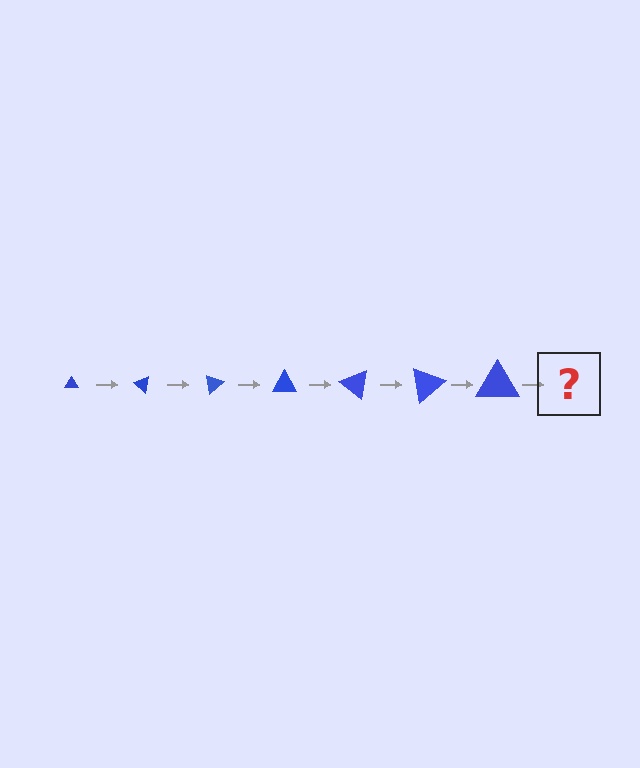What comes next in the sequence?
The next element should be a triangle, larger than the previous one and rotated 280 degrees from the start.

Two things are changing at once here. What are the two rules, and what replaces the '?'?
The two rules are that the triangle grows larger each step and it rotates 40 degrees each step. The '?' should be a triangle, larger than the previous one and rotated 280 degrees from the start.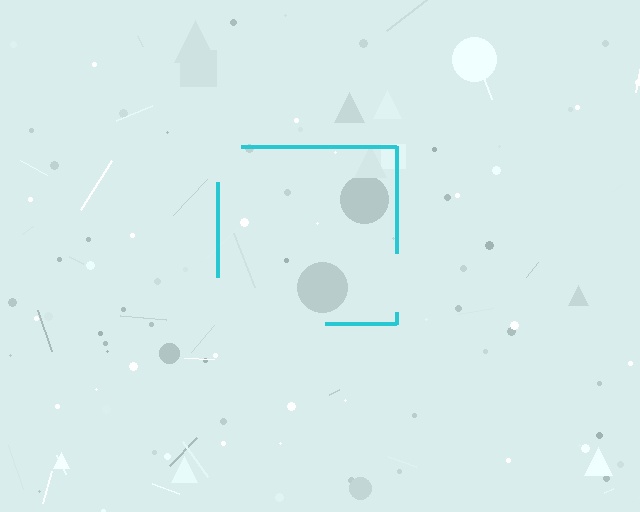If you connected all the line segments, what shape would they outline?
They would outline a square.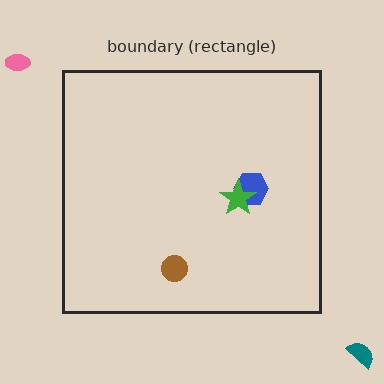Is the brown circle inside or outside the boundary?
Inside.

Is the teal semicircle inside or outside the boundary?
Outside.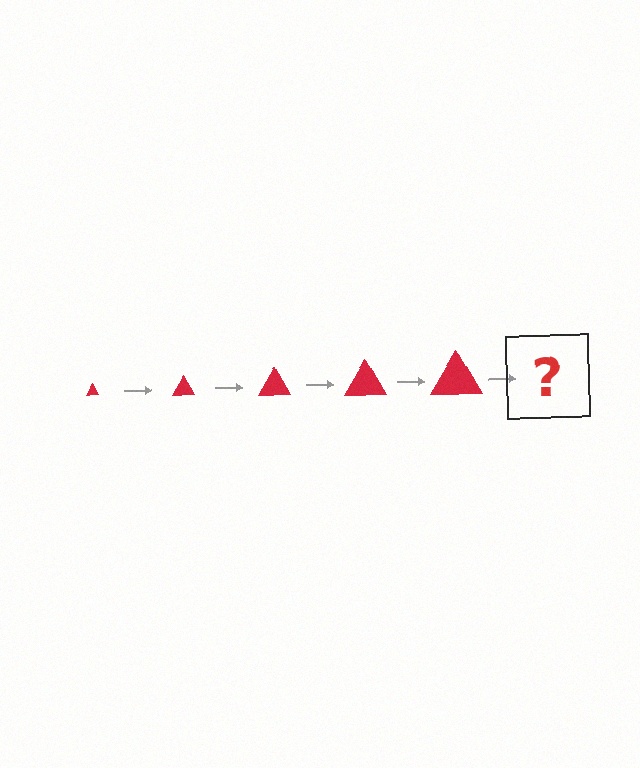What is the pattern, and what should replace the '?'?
The pattern is that the triangle gets progressively larger each step. The '?' should be a red triangle, larger than the previous one.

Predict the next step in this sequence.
The next step is a red triangle, larger than the previous one.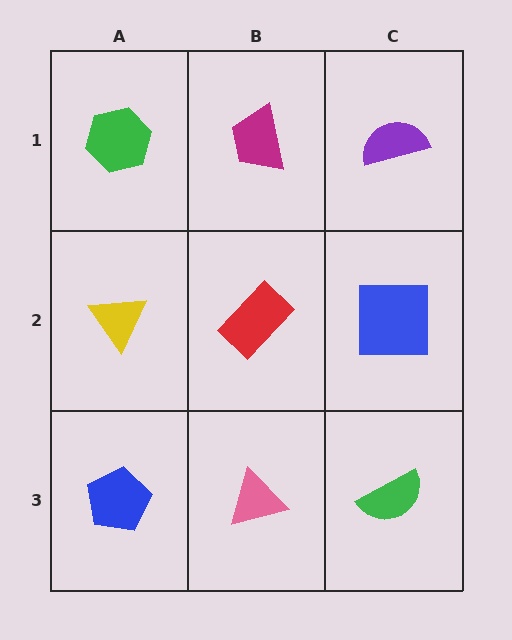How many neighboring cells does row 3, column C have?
2.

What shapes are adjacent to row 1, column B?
A red rectangle (row 2, column B), a green hexagon (row 1, column A), a purple semicircle (row 1, column C).